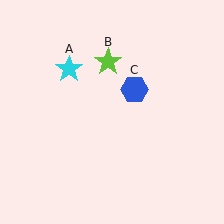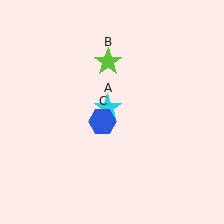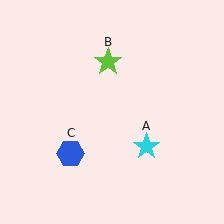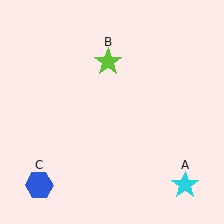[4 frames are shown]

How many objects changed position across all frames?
2 objects changed position: cyan star (object A), blue hexagon (object C).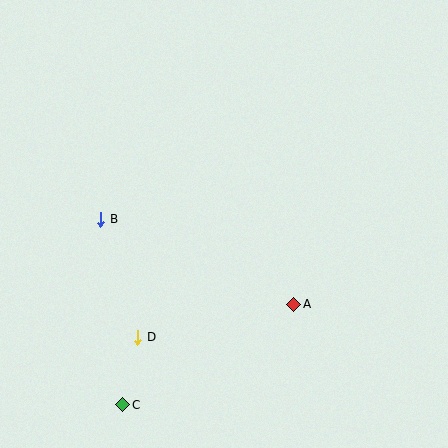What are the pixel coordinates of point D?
Point D is at (138, 337).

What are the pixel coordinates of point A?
Point A is at (294, 304).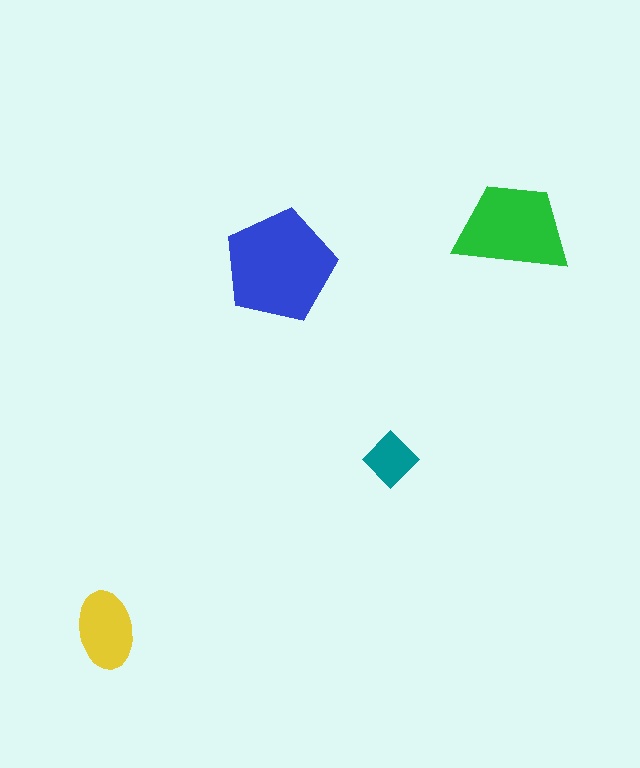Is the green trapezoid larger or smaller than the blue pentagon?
Smaller.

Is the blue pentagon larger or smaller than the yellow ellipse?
Larger.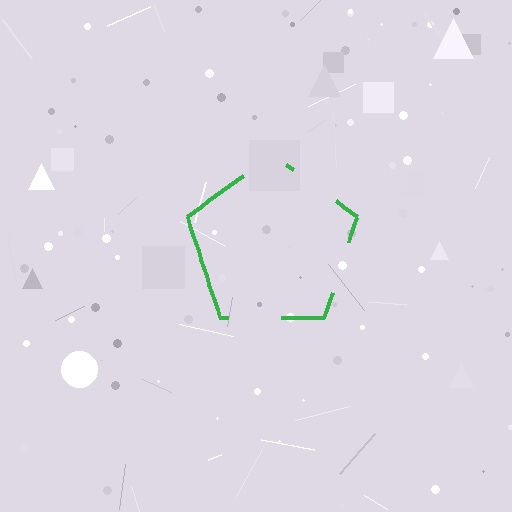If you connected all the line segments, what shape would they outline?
They would outline a pentagon.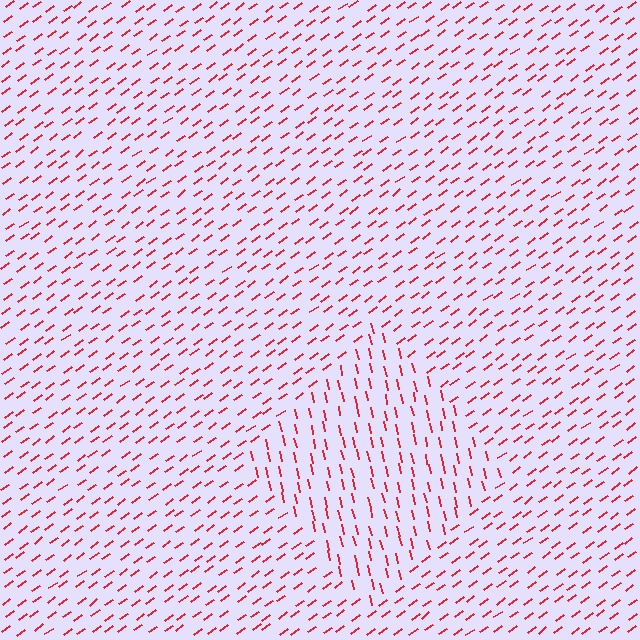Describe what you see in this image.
The image is filled with small red line segments. A diamond region in the image has lines oriented differently from the surrounding lines, creating a visible texture boundary.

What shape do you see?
I see a diamond.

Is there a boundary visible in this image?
Yes, there is a texture boundary formed by a change in line orientation.